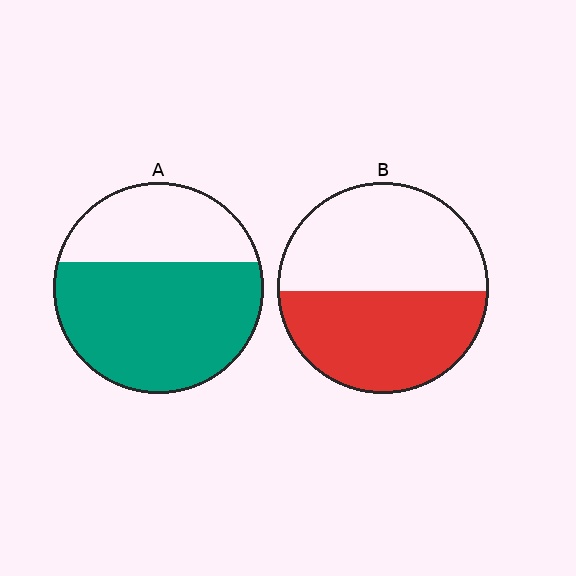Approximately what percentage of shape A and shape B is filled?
A is approximately 65% and B is approximately 50%.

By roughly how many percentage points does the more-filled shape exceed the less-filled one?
By roughly 15 percentage points (A over B).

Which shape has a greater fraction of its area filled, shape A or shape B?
Shape A.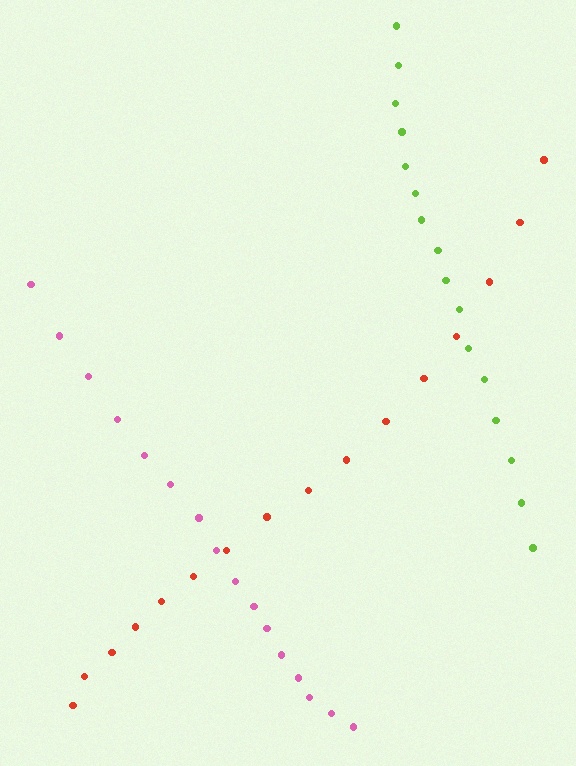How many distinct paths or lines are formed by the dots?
There are 3 distinct paths.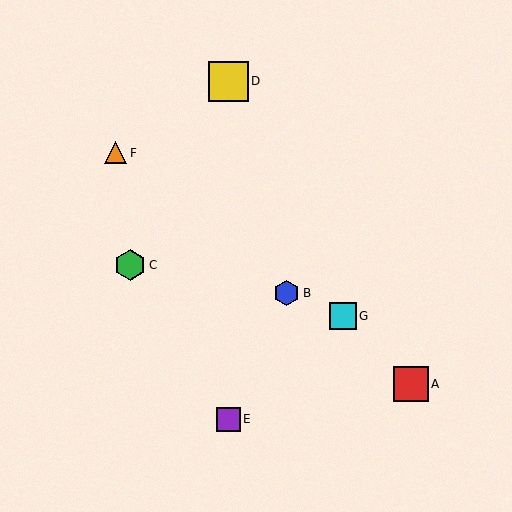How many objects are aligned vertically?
2 objects (D, E) are aligned vertically.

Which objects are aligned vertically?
Objects D, E are aligned vertically.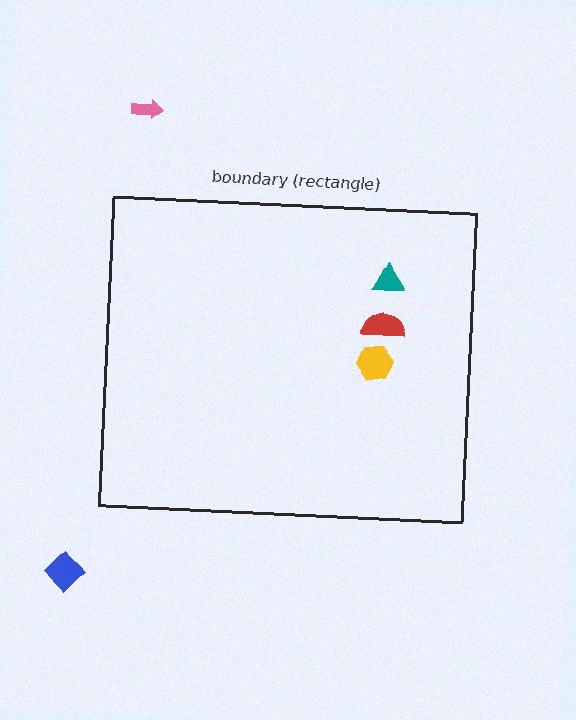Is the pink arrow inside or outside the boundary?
Outside.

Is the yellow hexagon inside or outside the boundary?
Inside.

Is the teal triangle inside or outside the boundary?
Inside.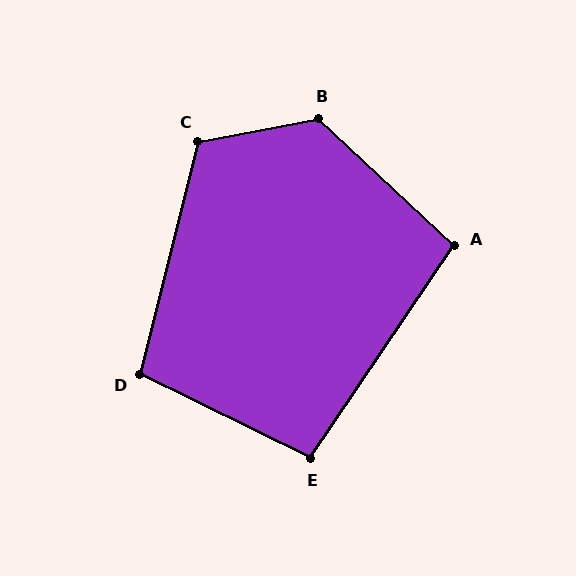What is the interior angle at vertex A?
Approximately 99 degrees (obtuse).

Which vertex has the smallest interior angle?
E, at approximately 98 degrees.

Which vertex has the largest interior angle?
B, at approximately 126 degrees.